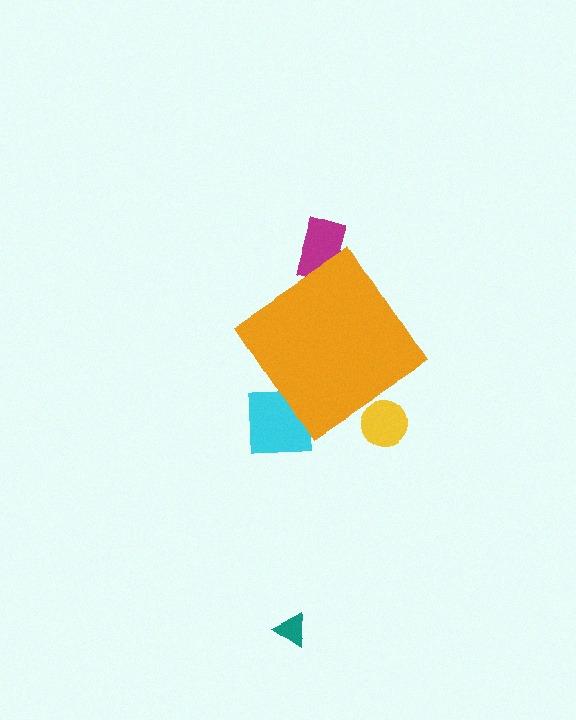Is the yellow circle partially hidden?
Yes, the yellow circle is partially hidden behind the orange diamond.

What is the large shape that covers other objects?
An orange diamond.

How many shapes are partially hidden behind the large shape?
3 shapes are partially hidden.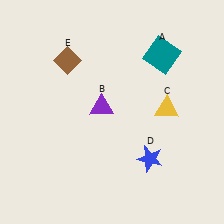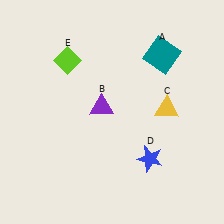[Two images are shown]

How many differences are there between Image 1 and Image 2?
There is 1 difference between the two images.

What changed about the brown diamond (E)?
In Image 1, E is brown. In Image 2, it changed to lime.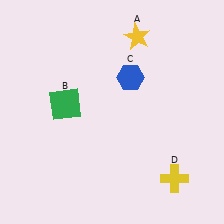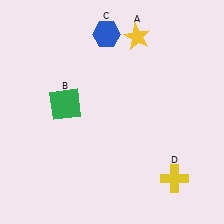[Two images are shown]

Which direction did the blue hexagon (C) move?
The blue hexagon (C) moved up.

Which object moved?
The blue hexagon (C) moved up.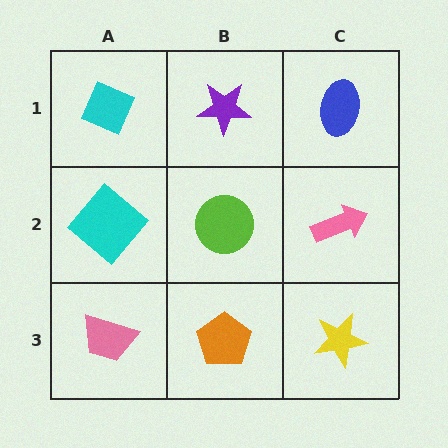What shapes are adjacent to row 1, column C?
A pink arrow (row 2, column C), a purple star (row 1, column B).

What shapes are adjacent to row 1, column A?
A cyan diamond (row 2, column A), a purple star (row 1, column B).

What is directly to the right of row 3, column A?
An orange pentagon.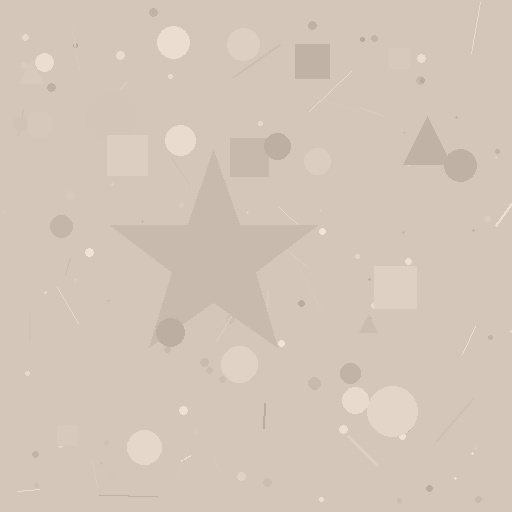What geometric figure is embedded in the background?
A star is embedded in the background.